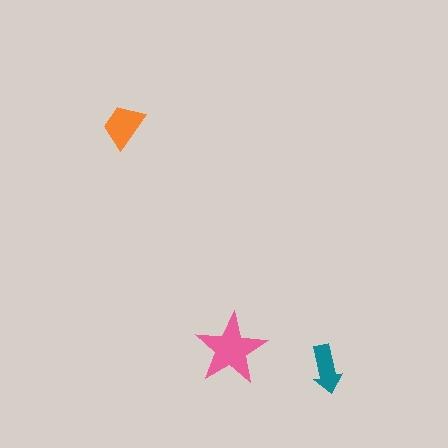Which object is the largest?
The pink star.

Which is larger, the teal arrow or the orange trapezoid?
The orange trapezoid.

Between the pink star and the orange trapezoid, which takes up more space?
The pink star.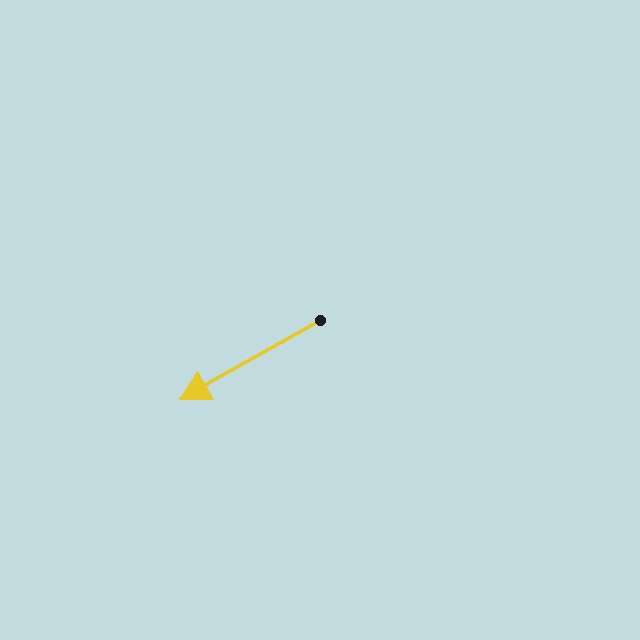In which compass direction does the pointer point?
Southwest.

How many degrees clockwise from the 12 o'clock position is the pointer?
Approximately 240 degrees.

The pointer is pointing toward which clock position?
Roughly 8 o'clock.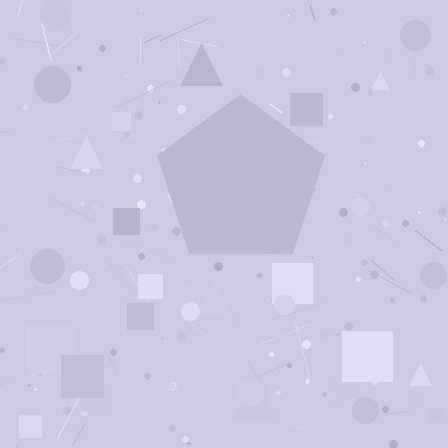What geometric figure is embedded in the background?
A pentagon is embedded in the background.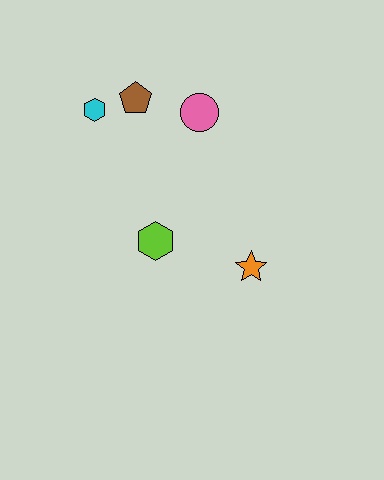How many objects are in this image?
There are 5 objects.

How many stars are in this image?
There is 1 star.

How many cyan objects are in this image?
There is 1 cyan object.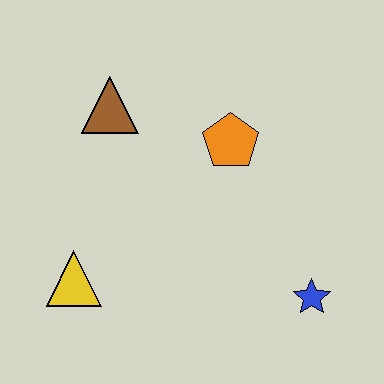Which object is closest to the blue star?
The orange pentagon is closest to the blue star.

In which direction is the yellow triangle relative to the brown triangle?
The yellow triangle is below the brown triangle.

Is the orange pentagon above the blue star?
Yes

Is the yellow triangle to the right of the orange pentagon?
No